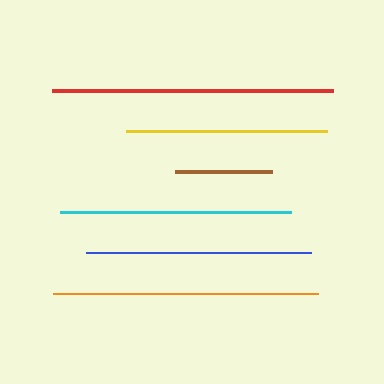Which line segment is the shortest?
The brown line is the shortest at approximately 98 pixels.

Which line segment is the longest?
The red line is the longest at approximately 281 pixels.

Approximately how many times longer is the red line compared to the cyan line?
The red line is approximately 1.2 times the length of the cyan line.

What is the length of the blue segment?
The blue segment is approximately 225 pixels long.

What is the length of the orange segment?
The orange segment is approximately 265 pixels long.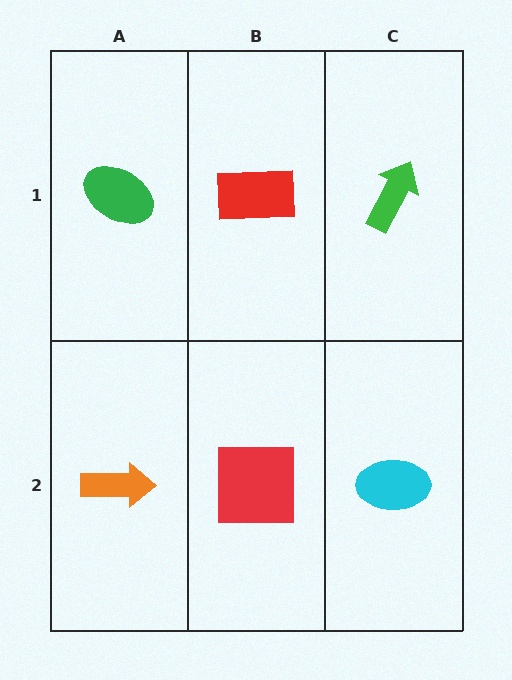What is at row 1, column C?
A green arrow.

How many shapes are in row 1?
3 shapes.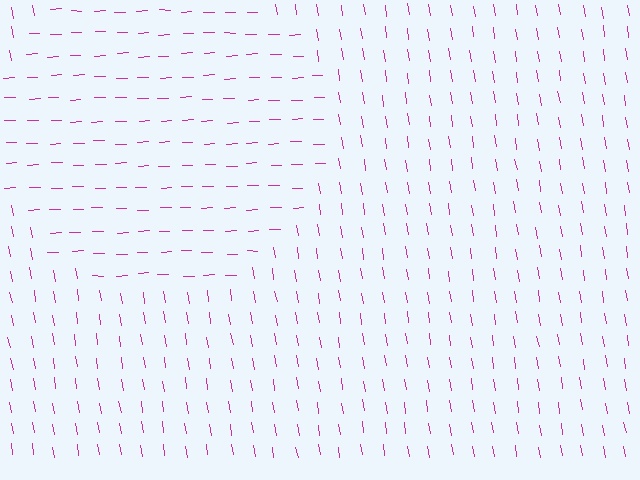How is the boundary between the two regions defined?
The boundary is defined purely by a change in line orientation (approximately 83 degrees difference). All lines are the same color and thickness.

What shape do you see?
I see a circle.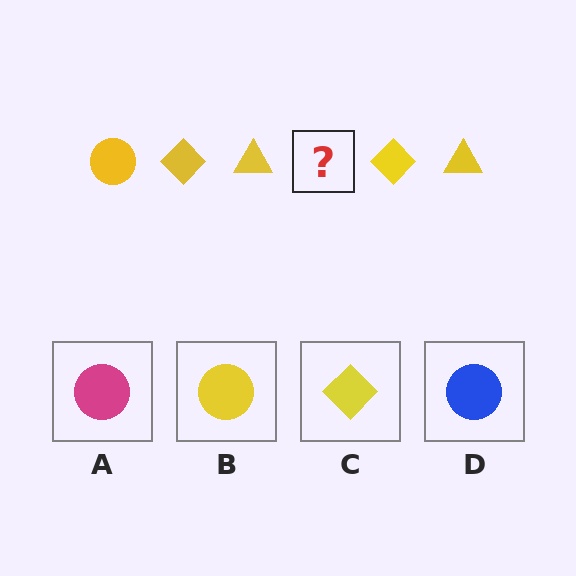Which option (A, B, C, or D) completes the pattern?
B.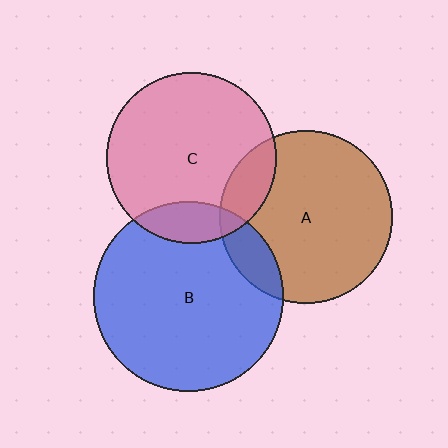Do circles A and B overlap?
Yes.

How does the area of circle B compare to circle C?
Approximately 1.2 times.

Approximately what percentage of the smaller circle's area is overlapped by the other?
Approximately 15%.